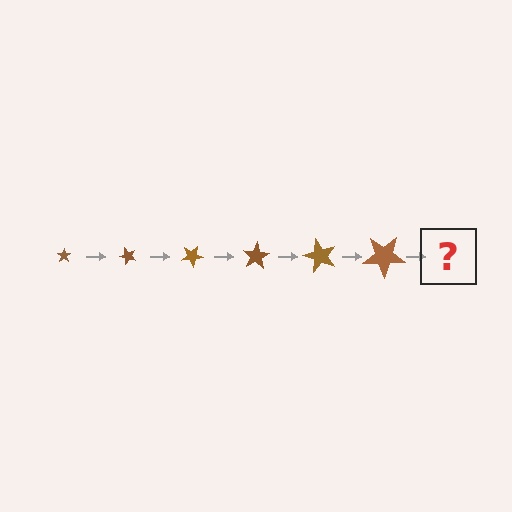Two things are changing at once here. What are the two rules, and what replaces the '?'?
The two rules are that the star grows larger each step and it rotates 50 degrees each step. The '?' should be a star, larger than the previous one and rotated 300 degrees from the start.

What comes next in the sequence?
The next element should be a star, larger than the previous one and rotated 300 degrees from the start.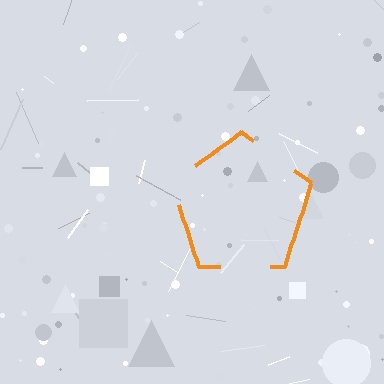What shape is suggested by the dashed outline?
The dashed outline suggests a pentagon.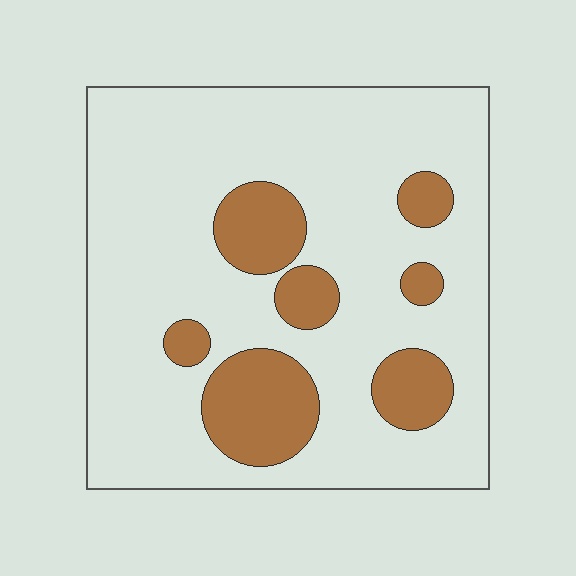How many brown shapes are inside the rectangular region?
7.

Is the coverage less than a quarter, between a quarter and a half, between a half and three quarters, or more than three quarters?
Less than a quarter.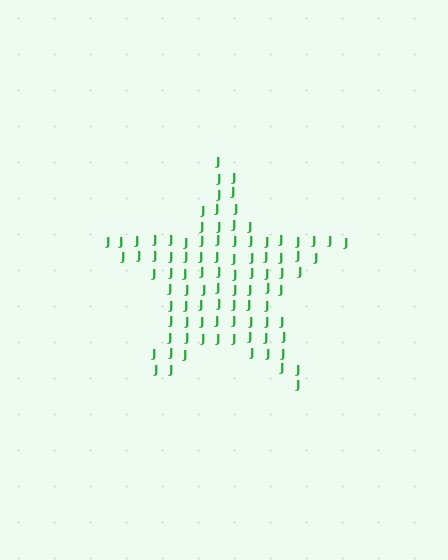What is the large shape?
The large shape is a star.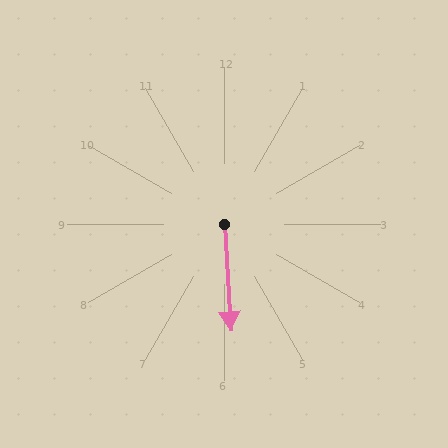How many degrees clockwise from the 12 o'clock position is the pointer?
Approximately 176 degrees.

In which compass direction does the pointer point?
South.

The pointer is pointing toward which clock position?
Roughly 6 o'clock.